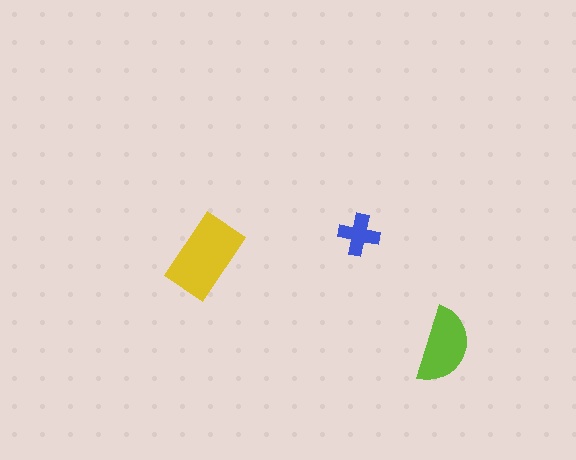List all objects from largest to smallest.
The yellow rectangle, the lime semicircle, the blue cross.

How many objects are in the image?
There are 3 objects in the image.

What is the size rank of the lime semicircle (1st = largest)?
2nd.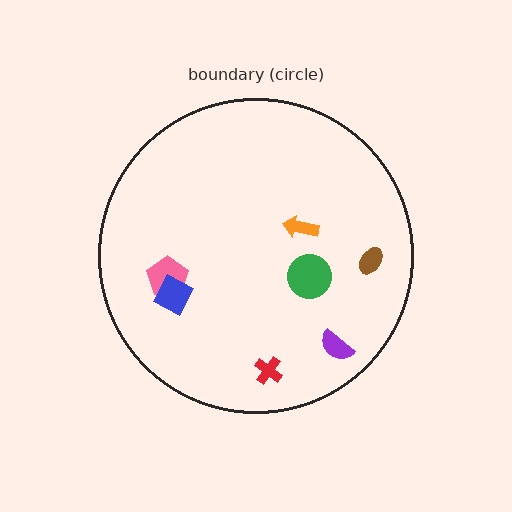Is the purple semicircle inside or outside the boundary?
Inside.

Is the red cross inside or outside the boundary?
Inside.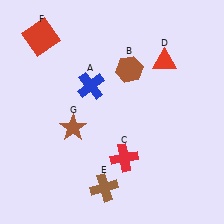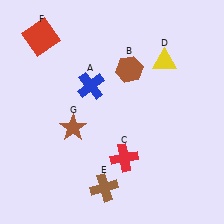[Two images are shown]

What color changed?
The triangle (D) changed from red in Image 1 to yellow in Image 2.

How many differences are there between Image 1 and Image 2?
There is 1 difference between the two images.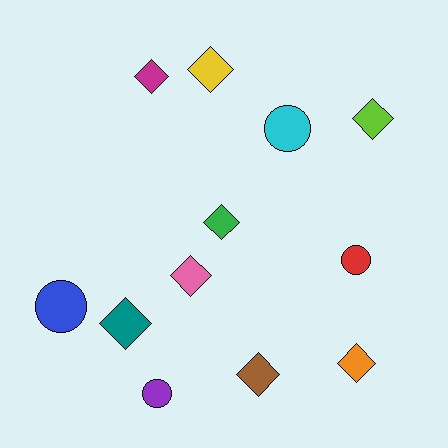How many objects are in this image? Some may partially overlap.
There are 12 objects.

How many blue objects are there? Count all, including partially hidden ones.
There is 1 blue object.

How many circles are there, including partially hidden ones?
There are 4 circles.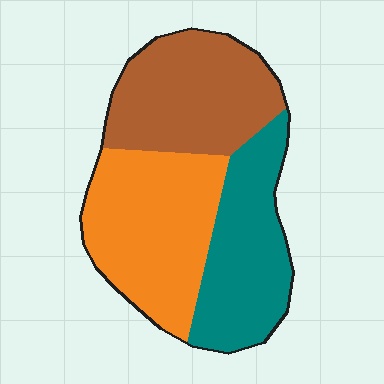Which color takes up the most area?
Orange, at roughly 35%.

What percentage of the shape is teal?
Teal takes up between a sixth and a third of the shape.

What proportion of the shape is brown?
Brown covers about 35% of the shape.